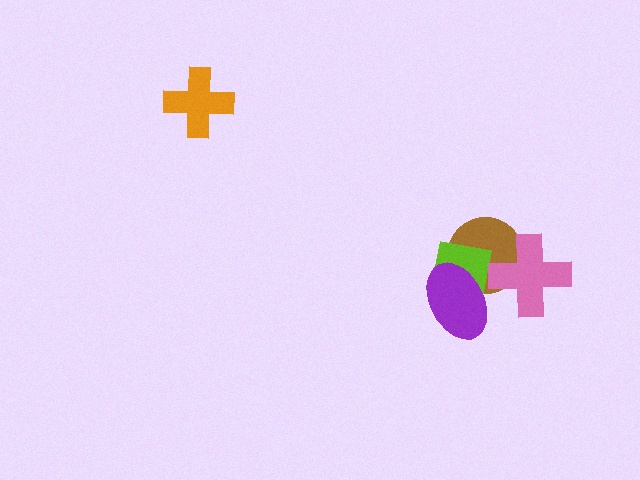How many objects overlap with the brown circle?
3 objects overlap with the brown circle.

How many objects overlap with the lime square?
2 objects overlap with the lime square.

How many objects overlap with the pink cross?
1 object overlaps with the pink cross.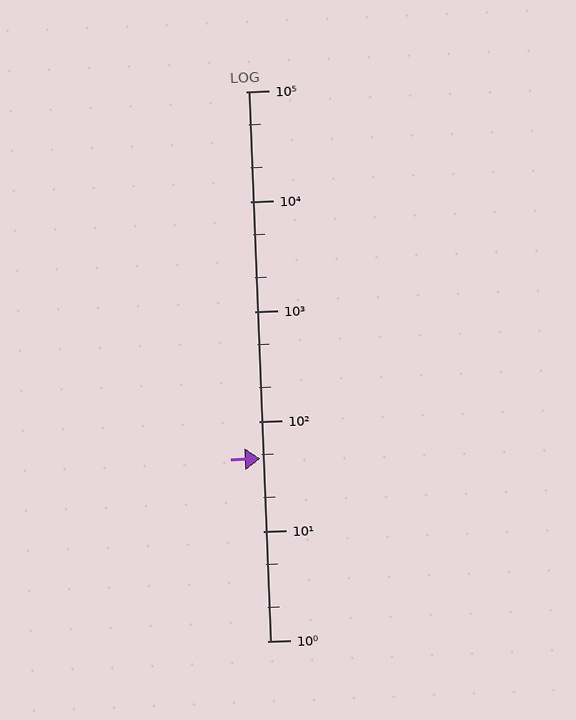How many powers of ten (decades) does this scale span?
The scale spans 5 decades, from 1 to 100000.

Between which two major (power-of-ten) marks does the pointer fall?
The pointer is between 10 and 100.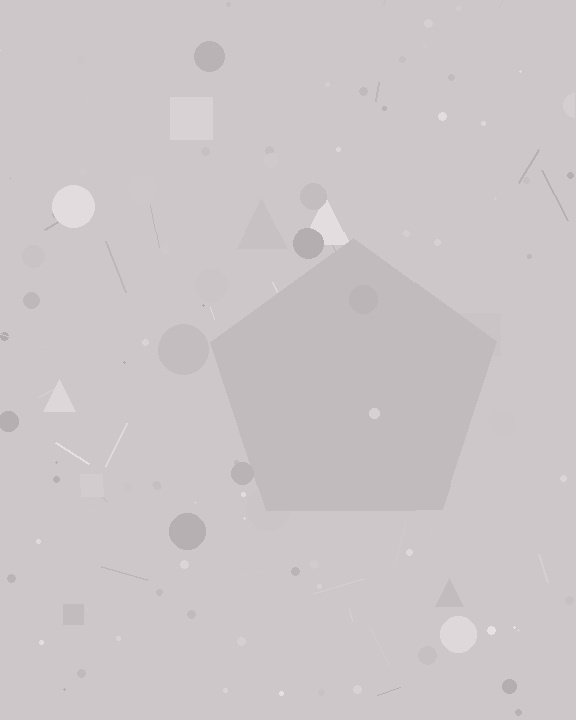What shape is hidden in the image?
A pentagon is hidden in the image.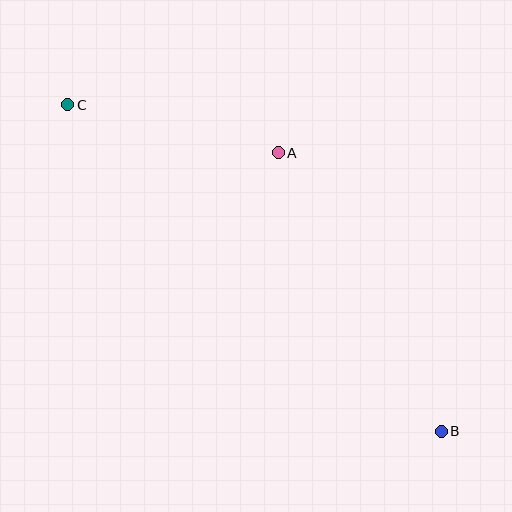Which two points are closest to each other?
Points A and C are closest to each other.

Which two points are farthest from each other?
Points B and C are farthest from each other.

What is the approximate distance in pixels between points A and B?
The distance between A and B is approximately 323 pixels.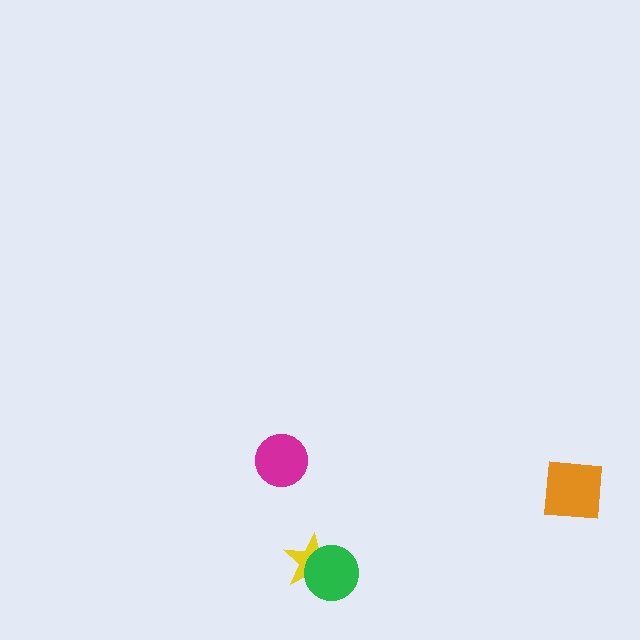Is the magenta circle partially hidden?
No, no other shape covers it.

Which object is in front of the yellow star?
The green circle is in front of the yellow star.